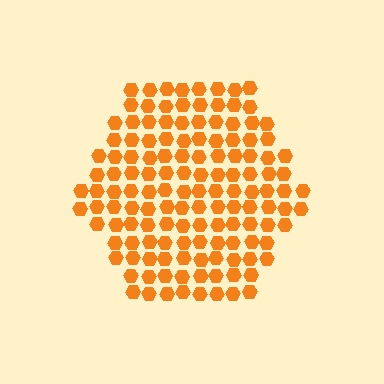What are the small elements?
The small elements are hexagons.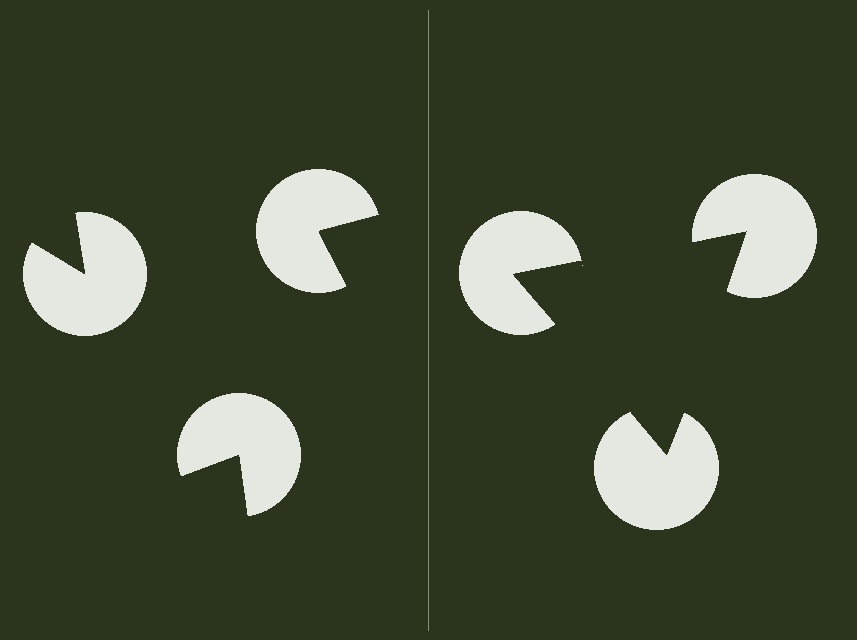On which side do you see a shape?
An illusory triangle appears on the right side. On the left side the wedge cuts are rotated, so no coherent shape forms.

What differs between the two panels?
The pac-man discs are positioned identically on both sides; only the wedge orientations differ. On the right they align to a triangle; on the left they are misaligned.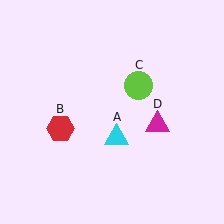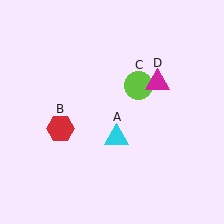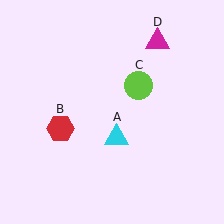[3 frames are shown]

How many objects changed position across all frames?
1 object changed position: magenta triangle (object D).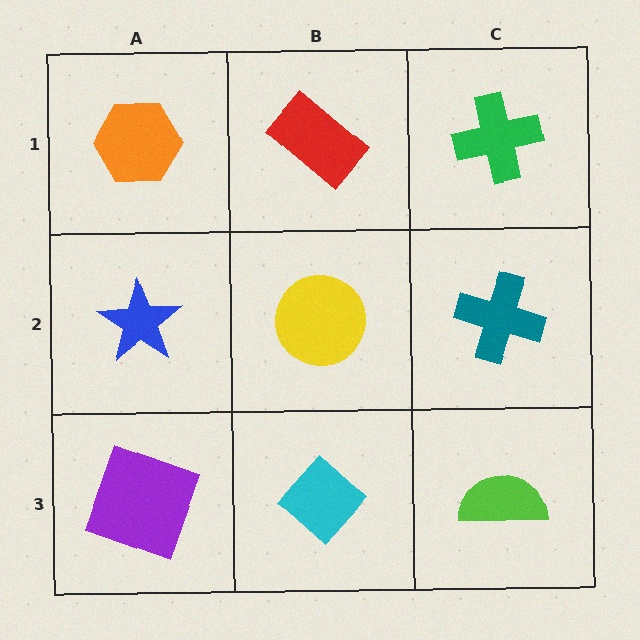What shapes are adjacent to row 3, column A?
A blue star (row 2, column A), a cyan diamond (row 3, column B).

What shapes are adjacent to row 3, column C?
A teal cross (row 2, column C), a cyan diamond (row 3, column B).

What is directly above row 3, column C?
A teal cross.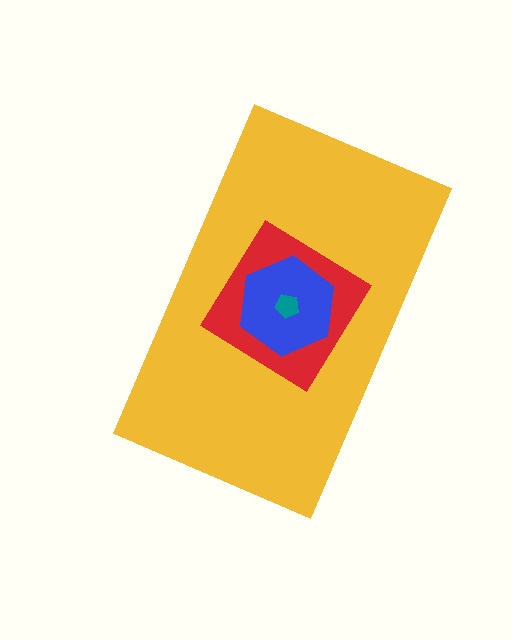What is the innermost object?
The teal pentagon.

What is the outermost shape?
The yellow rectangle.